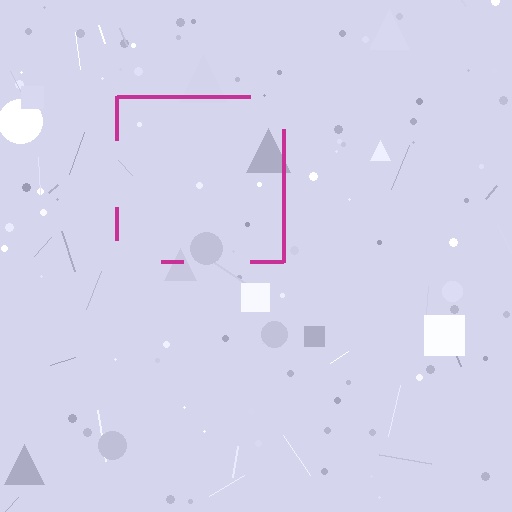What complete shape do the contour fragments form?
The contour fragments form a square.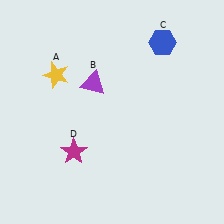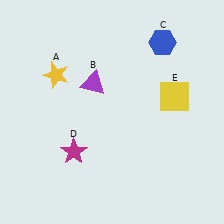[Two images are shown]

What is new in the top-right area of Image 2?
A yellow square (E) was added in the top-right area of Image 2.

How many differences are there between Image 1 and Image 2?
There is 1 difference between the two images.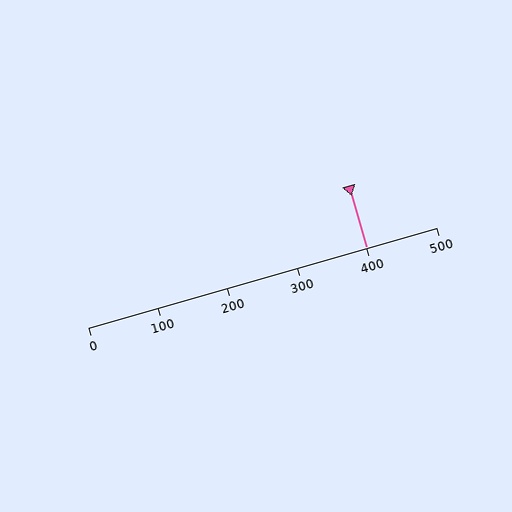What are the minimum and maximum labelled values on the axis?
The axis runs from 0 to 500.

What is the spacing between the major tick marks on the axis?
The major ticks are spaced 100 apart.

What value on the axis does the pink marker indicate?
The marker indicates approximately 400.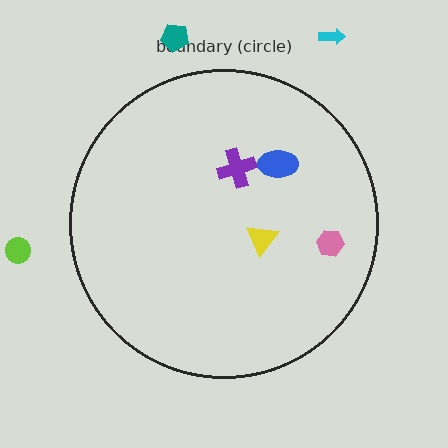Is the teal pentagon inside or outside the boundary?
Outside.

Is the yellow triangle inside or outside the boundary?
Inside.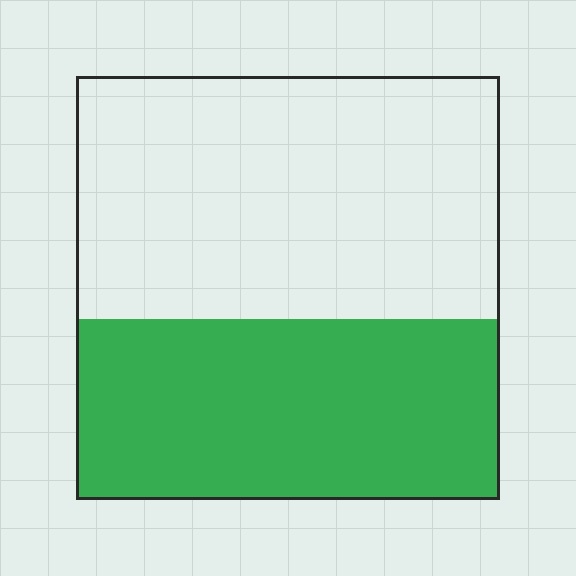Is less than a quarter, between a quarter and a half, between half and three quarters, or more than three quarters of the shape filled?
Between a quarter and a half.